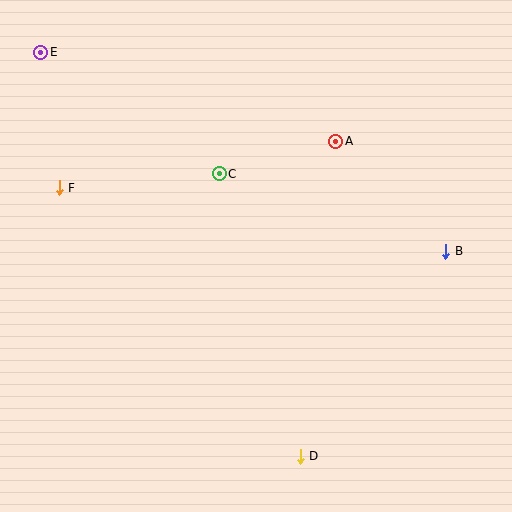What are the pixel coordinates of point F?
Point F is at (59, 188).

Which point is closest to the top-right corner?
Point A is closest to the top-right corner.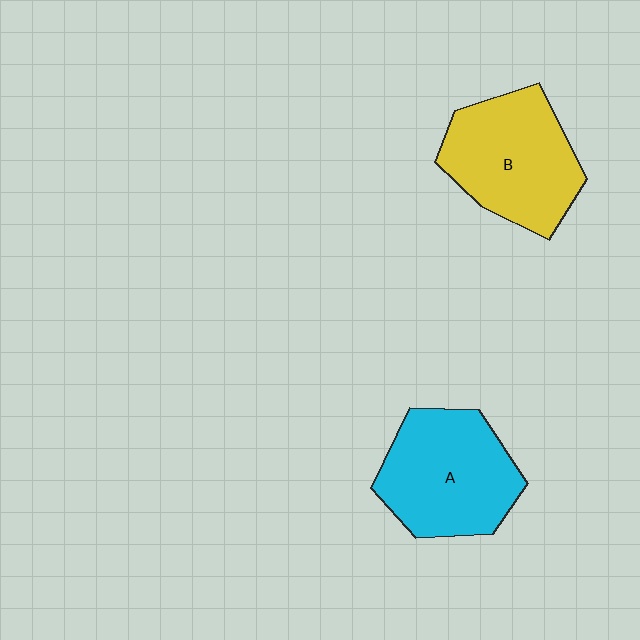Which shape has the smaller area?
Shape B (yellow).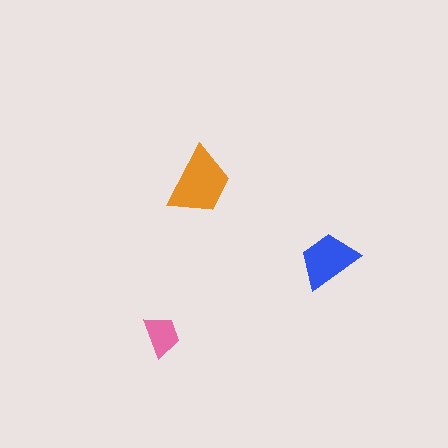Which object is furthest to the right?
The blue trapezoid is rightmost.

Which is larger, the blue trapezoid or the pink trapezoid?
The blue one.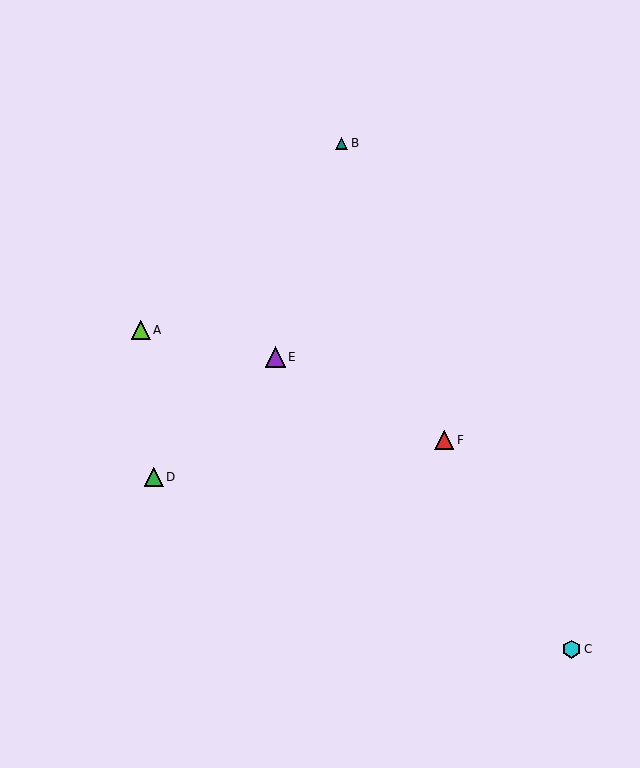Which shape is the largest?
The purple triangle (labeled E) is the largest.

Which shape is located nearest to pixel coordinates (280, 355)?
The purple triangle (labeled E) at (275, 357) is nearest to that location.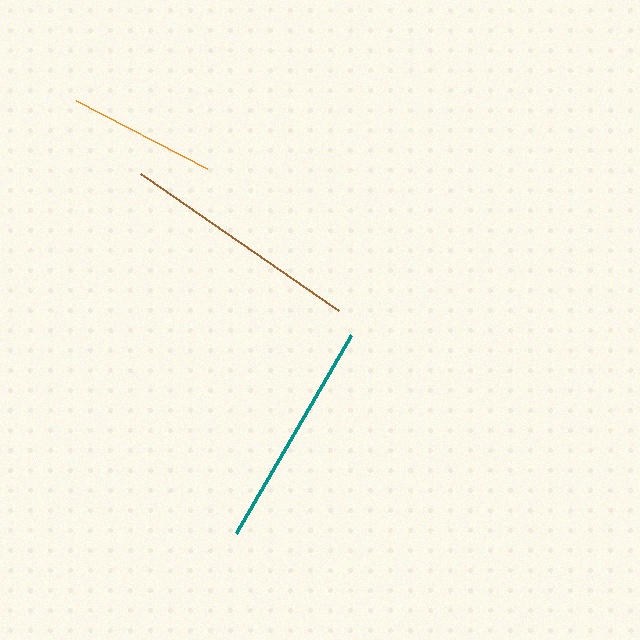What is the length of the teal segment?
The teal segment is approximately 229 pixels long.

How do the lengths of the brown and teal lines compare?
The brown and teal lines are approximately the same length.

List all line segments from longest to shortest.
From longest to shortest: brown, teal, orange.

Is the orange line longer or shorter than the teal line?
The teal line is longer than the orange line.